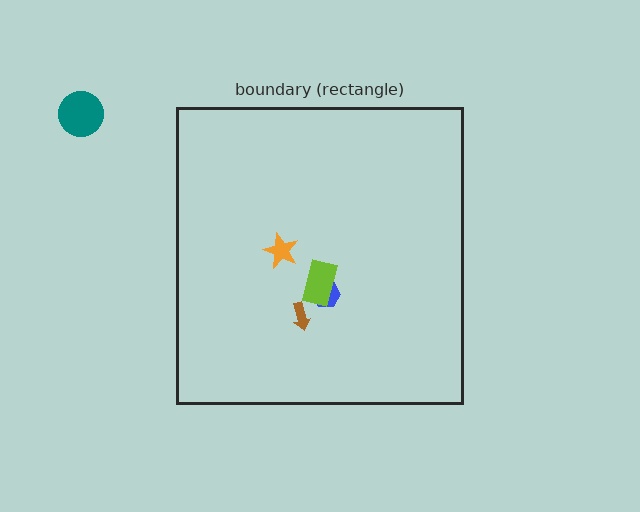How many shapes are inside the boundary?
4 inside, 1 outside.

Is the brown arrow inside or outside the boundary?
Inside.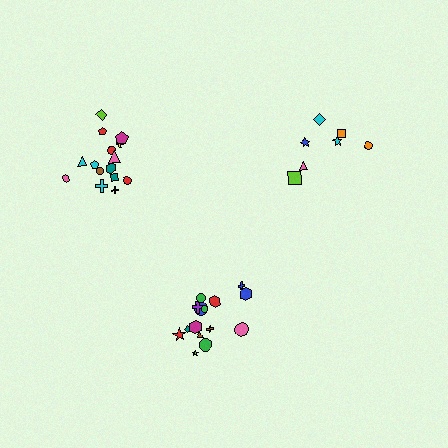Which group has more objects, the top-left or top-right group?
The top-left group.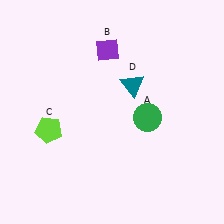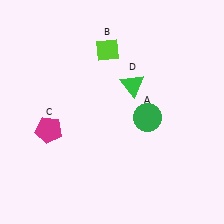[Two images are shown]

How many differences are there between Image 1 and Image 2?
There are 3 differences between the two images.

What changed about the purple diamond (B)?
In Image 1, B is purple. In Image 2, it changed to lime.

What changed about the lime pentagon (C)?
In Image 1, C is lime. In Image 2, it changed to magenta.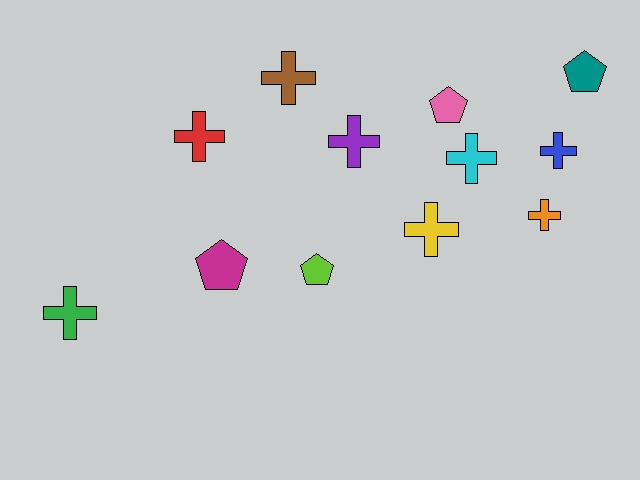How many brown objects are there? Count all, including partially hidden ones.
There is 1 brown object.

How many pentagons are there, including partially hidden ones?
There are 4 pentagons.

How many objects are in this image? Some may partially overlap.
There are 12 objects.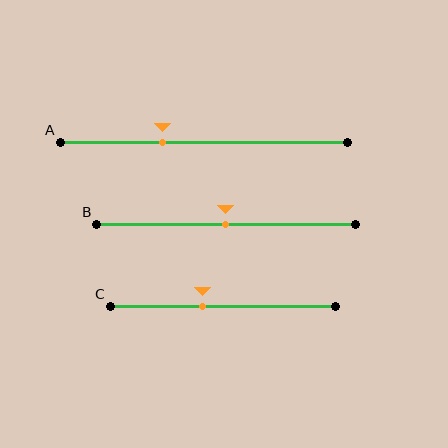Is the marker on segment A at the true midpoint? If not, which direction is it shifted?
No, the marker on segment A is shifted to the left by about 14% of the segment length.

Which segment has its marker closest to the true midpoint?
Segment B has its marker closest to the true midpoint.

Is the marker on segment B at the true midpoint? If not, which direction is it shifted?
Yes, the marker on segment B is at the true midpoint.